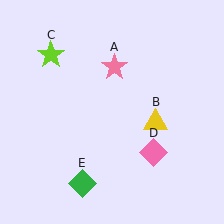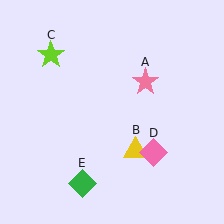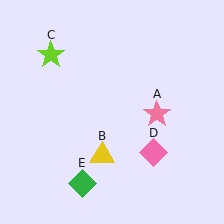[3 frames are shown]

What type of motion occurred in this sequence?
The pink star (object A), yellow triangle (object B) rotated clockwise around the center of the scene.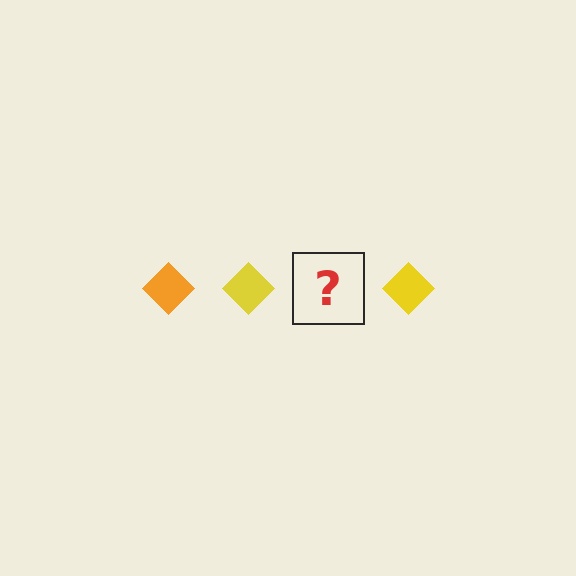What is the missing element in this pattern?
The missing element is an orange diamond.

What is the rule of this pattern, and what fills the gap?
The rule is that the pattern cycles through orange, yellow diamonds. The gap should be filled with an orange diamond.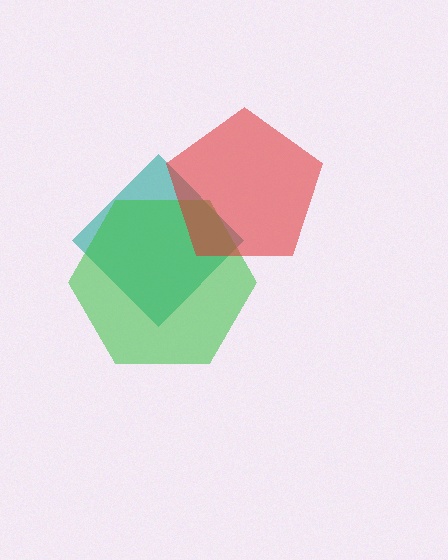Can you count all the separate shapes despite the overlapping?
Yes, there are 3 separate shapes.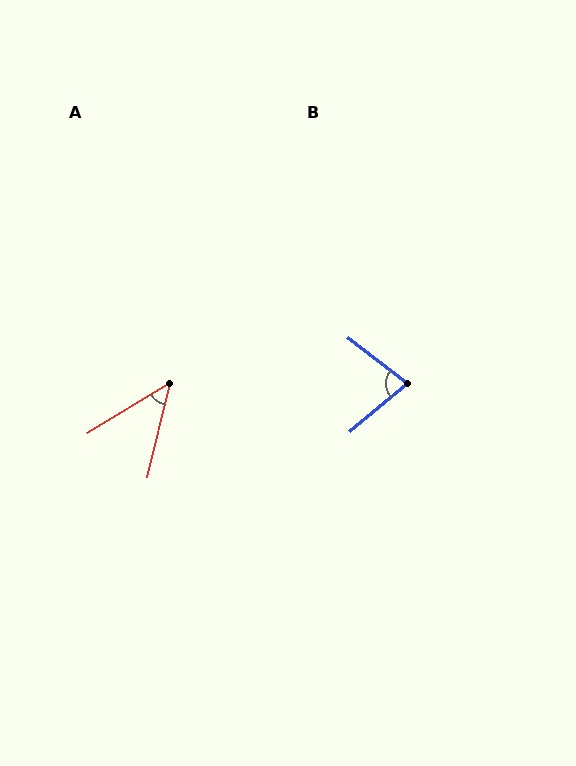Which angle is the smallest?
A, at approximately 45 degrees.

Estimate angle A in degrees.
Approximately 45 degrees.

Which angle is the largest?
B, at approximately 77 degrees.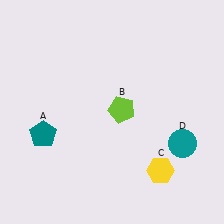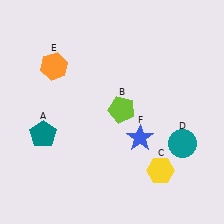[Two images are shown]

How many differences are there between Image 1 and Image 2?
There are 2 differences between the two images.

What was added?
An orange hexagon (E), a blue star (F) were added in Image 2.